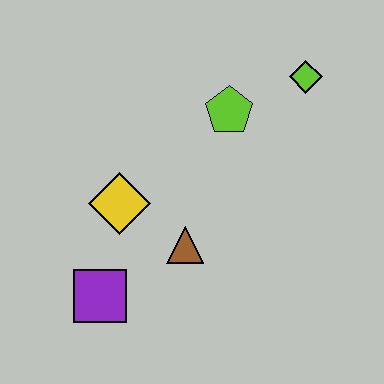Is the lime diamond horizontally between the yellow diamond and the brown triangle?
No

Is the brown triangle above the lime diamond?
No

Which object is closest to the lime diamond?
The lime pentagon is closest to the lime diamond.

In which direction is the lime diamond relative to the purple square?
The lime diamond is above the purple square.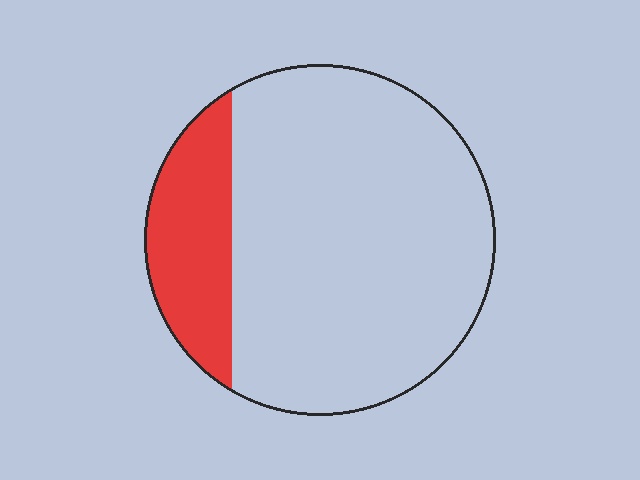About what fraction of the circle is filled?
About one fifth (1/5).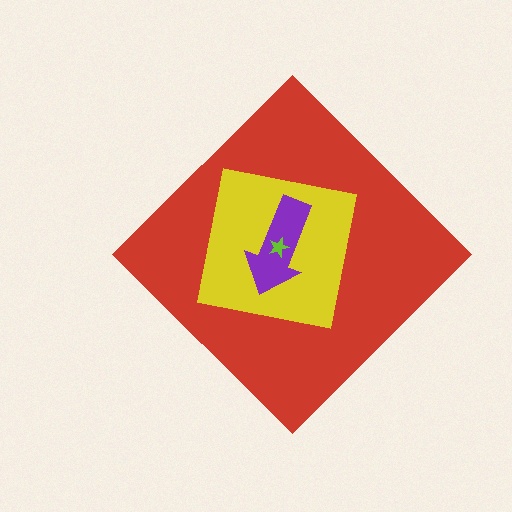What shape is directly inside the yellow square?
The purple arrow.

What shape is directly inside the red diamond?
The yellow square.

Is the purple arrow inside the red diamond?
Yes.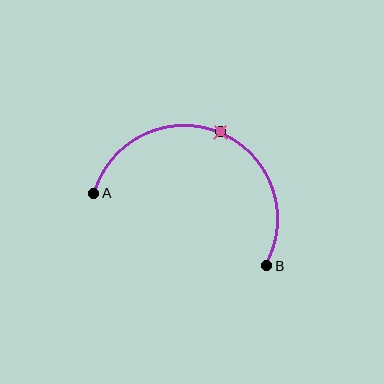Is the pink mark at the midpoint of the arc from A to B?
Yes. The pink mark lies on the arc at equal arc-length from both A and B — it is the arc midpoint.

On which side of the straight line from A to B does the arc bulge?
The arc bulges above the straight line connecting A and B.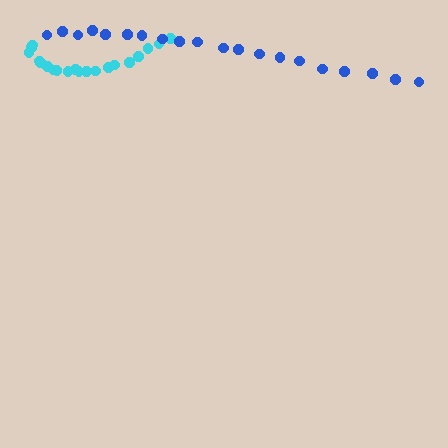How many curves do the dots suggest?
There are 2 distinct paths.